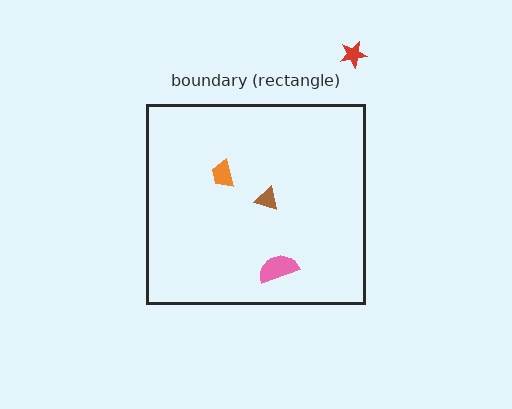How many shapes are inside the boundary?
3 inside, 1 outside.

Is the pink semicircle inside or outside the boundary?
Inside.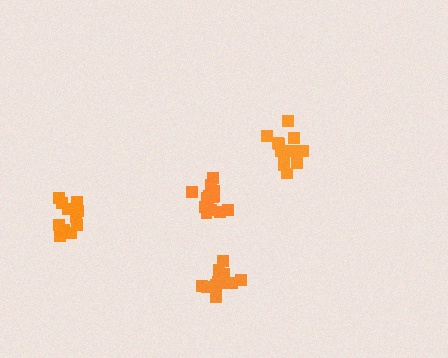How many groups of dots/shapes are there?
There are 4 groups.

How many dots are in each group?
Group 1: 15 dots, Group 2: 11 dots, Group 3: 13 dots, Group 4: 13 dots (52 total).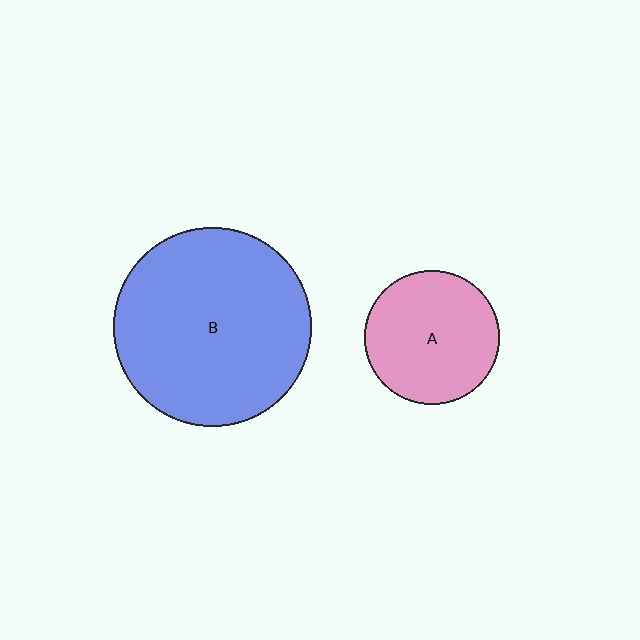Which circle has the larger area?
Circle B (blue).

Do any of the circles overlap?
No, none of the circles overlap.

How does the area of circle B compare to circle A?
Approximately 2.2 times.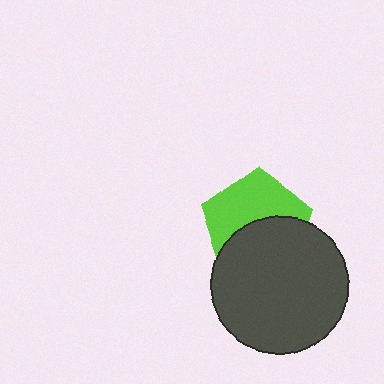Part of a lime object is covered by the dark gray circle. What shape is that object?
It is a pentagon.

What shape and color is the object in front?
The object in front is a dark gray circle.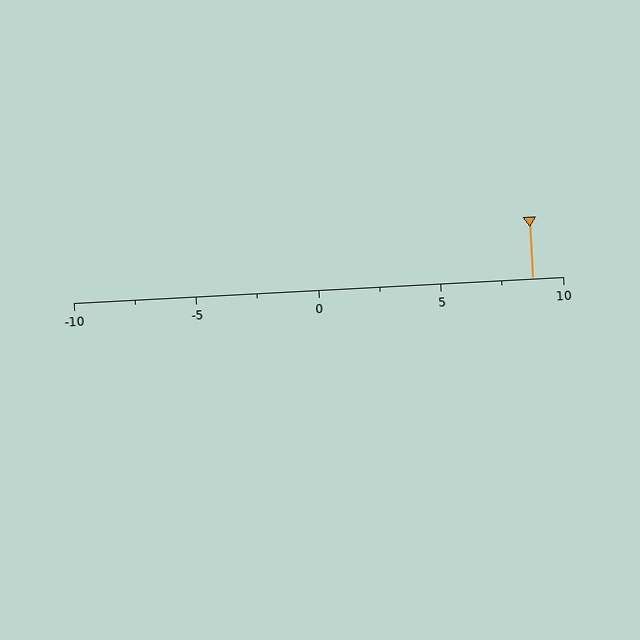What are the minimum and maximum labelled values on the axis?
The axis runs from -10 to 10.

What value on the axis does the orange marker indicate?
The marker indicates approximately 8.8.